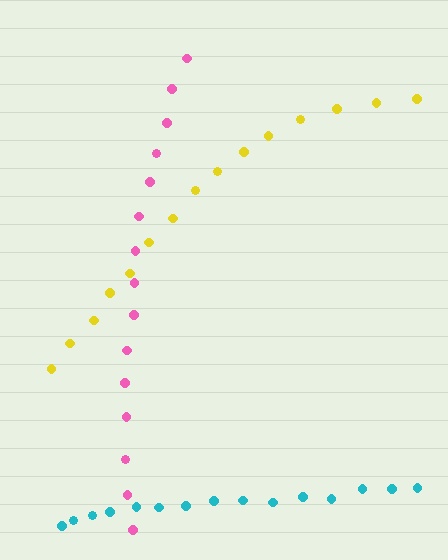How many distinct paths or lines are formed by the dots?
There are 3 distinct paths.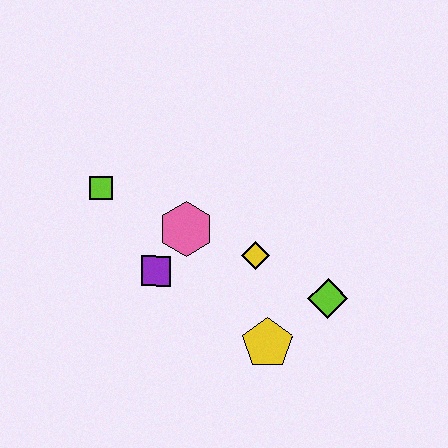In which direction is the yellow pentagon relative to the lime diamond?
The yellow pentagon is to the left of the lime diamond.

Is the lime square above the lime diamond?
Yes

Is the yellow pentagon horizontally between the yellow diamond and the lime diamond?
Yes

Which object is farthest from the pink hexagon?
The lime diamond is farthest from the pink hexagon.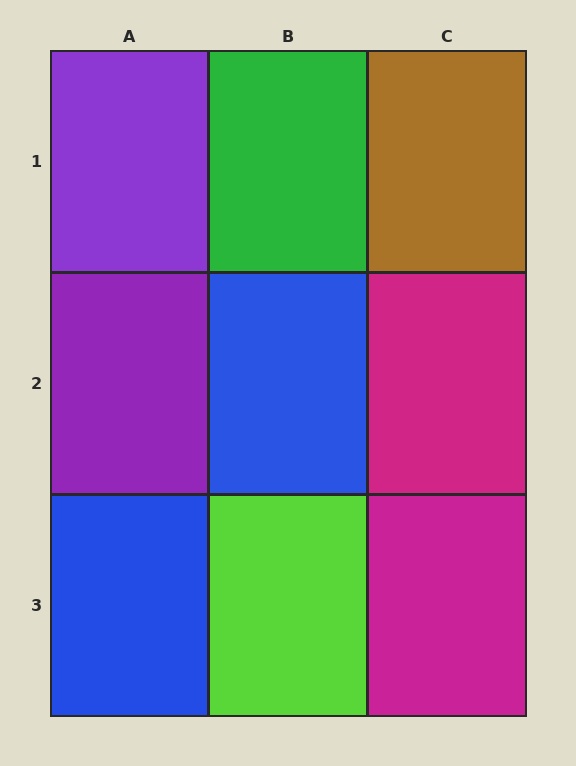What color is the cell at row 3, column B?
Lime.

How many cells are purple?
2 cells are purple.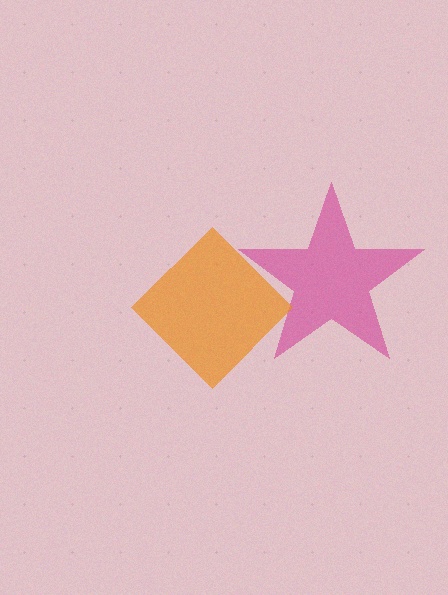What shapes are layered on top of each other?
The layered shapes are: a magenta star, an orange diamond.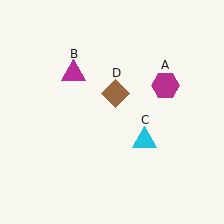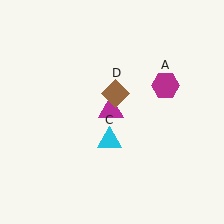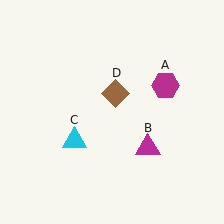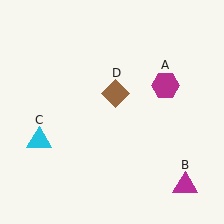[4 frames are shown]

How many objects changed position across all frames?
2 objects changed position: magenta triangle (object B), cyan triangle (object C).